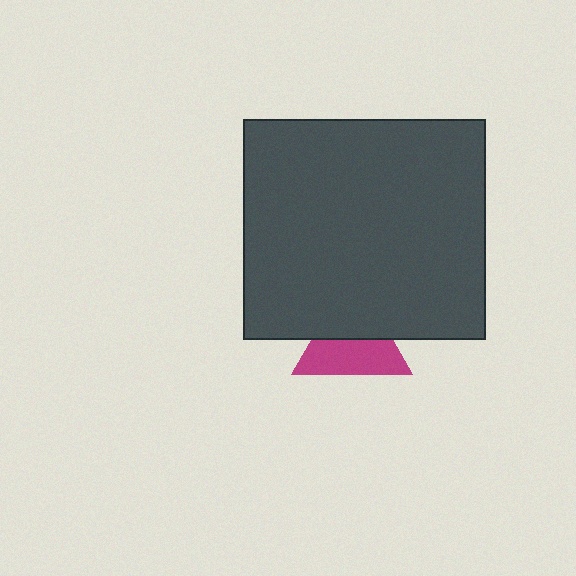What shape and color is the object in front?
The object in front is a dark gray rectangle.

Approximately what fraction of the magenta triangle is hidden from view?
Roughly 44% of the magenta triangle is hidden behind the dark gray rectangle.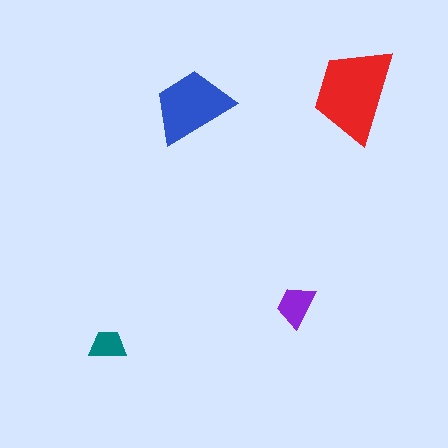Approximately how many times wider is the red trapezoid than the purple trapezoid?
About 2 times wider.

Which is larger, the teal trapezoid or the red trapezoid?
The red one.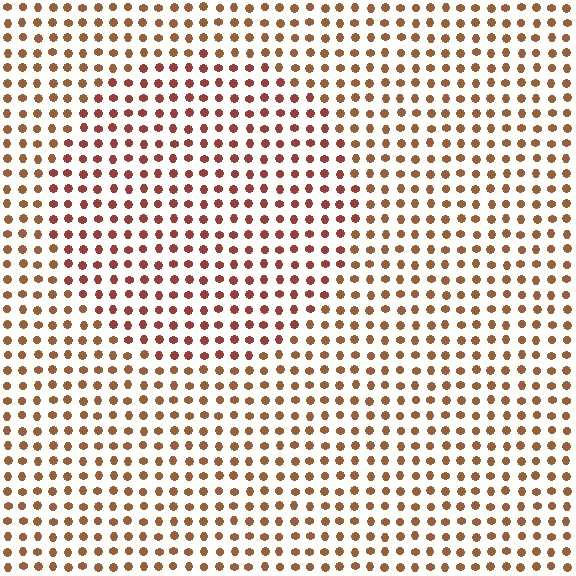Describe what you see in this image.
The image is filled with small brown elements in a uniform arrangement. A circle-shaped region is visible where the elements are tinted to a slightly different hue, forming a subtle color boundary.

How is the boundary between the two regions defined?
The boundary is defined purely by a slight shift in hue (about 24 degrees). Spacing, size, and orientation are identical on both sides.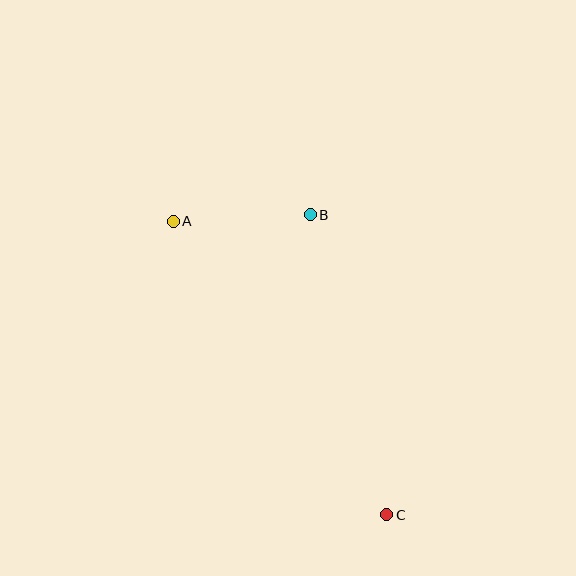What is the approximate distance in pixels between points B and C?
The distance between B and C is approximately 309 pixels.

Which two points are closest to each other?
Points A and B are closest to each other.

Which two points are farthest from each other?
Points A and C are farthest from each other.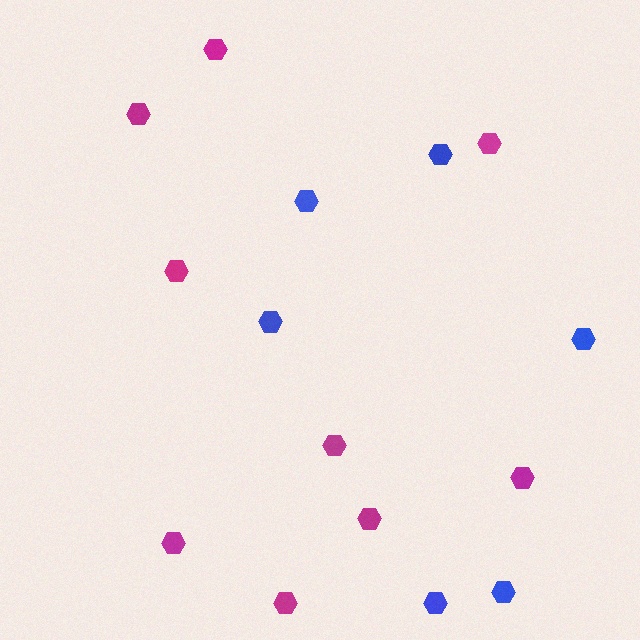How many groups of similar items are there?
There are 2 groups: one group of blue hexagons (6) and one group of magenta hexagons (9).